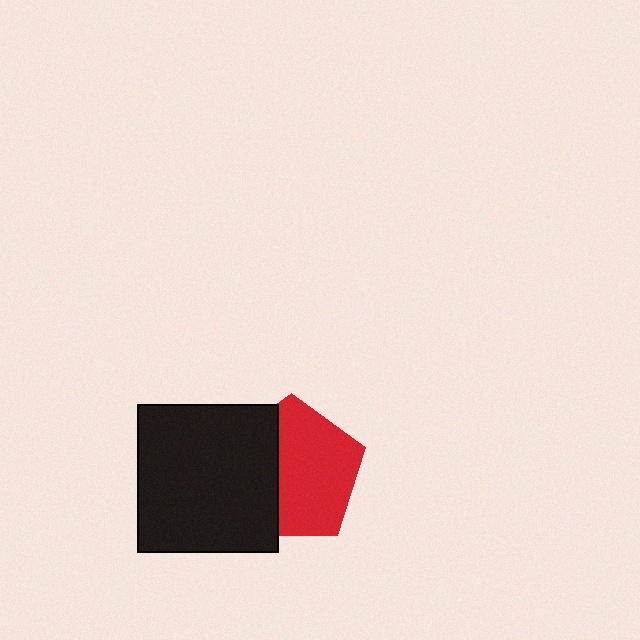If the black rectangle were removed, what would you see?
You would see the complete red pentagon.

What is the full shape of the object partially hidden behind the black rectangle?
The partially hidden object is a red pentagon.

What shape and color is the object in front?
The object in front is a black rectangle.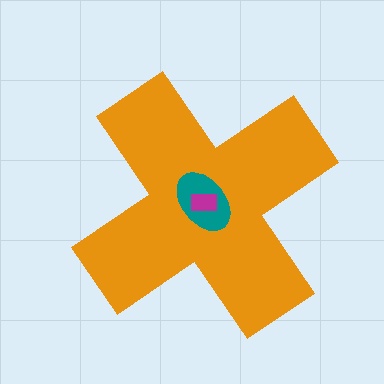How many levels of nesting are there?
3.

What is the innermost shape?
The magenta rectangle.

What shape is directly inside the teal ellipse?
The magenta rectangle.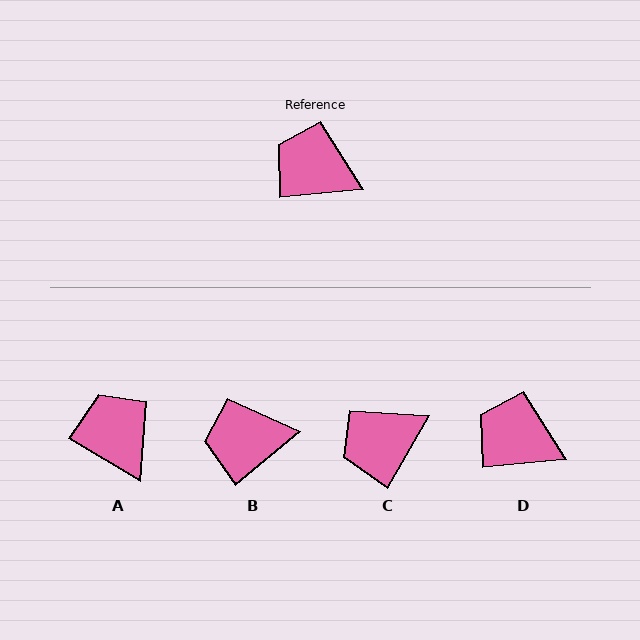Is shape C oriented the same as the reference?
No, it is off by about 54 degrees.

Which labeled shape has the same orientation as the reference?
D.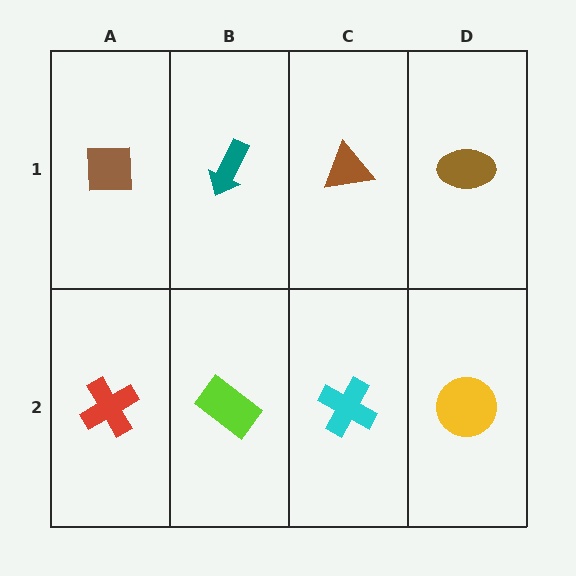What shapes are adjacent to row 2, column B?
A teal arrow (row 1, column B), a red cross (row 2, column A), a cyan cross (row 2, column C).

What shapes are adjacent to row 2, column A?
A brown square (row 1, column A), a lime rectangle (row 2, column B).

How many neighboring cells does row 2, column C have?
3.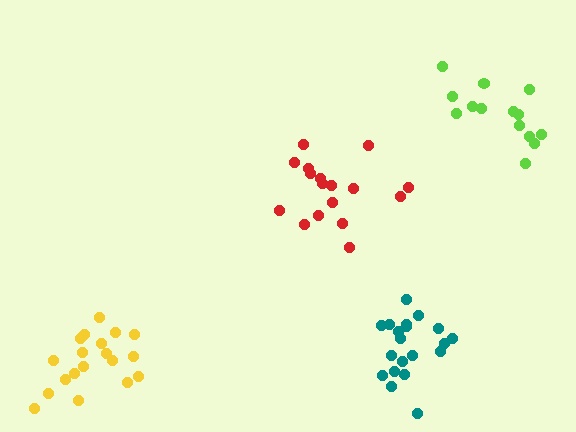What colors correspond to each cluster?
The clusters are colored: red, yellow, lime, teal.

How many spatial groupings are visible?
There are 4 spatial groupings.